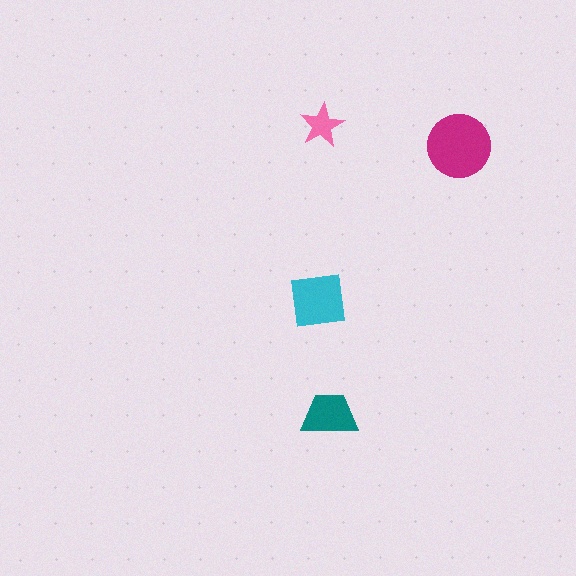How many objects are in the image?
There are 4 objects in the image.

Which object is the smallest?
The pink star.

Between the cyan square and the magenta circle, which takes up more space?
The magenta circle.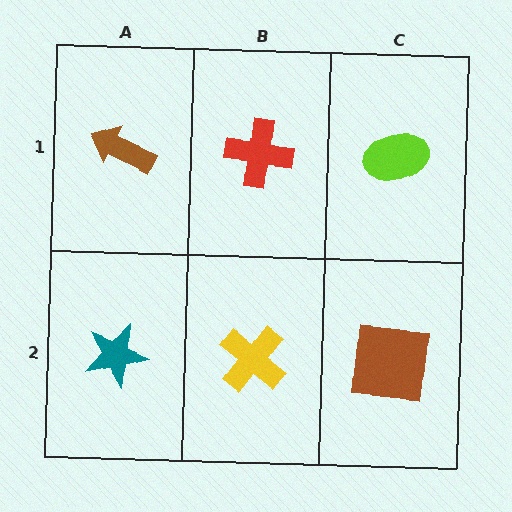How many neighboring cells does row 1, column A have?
2.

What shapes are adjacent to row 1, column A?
A teal star (row 2, column A), a red cross (row 1, column B).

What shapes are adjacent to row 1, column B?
A yellow cross (row 2, column B), a brown arrow (row 1, column A), a lime ellipse (row 1, column C).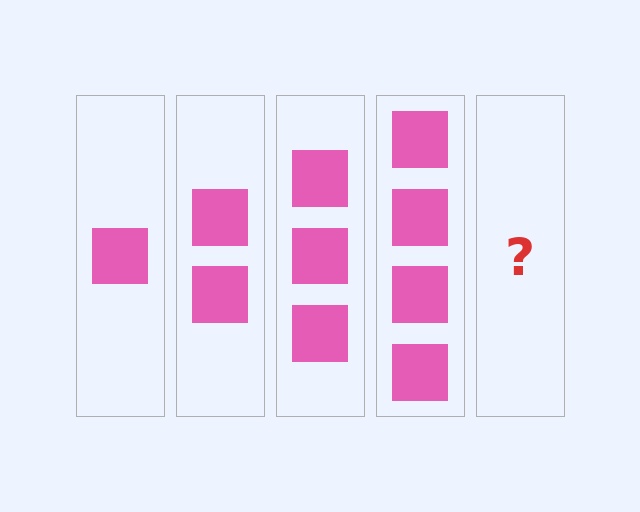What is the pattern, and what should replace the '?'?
The pattern is that each step adds one more square. The '?' should be 5 squares.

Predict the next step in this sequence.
The next step is 5 squares.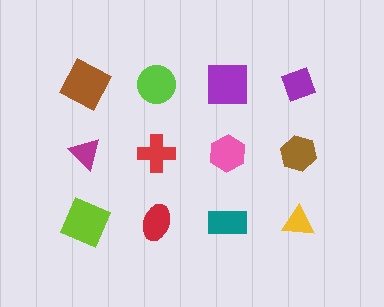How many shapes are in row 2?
4 shapes.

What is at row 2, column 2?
A red cross.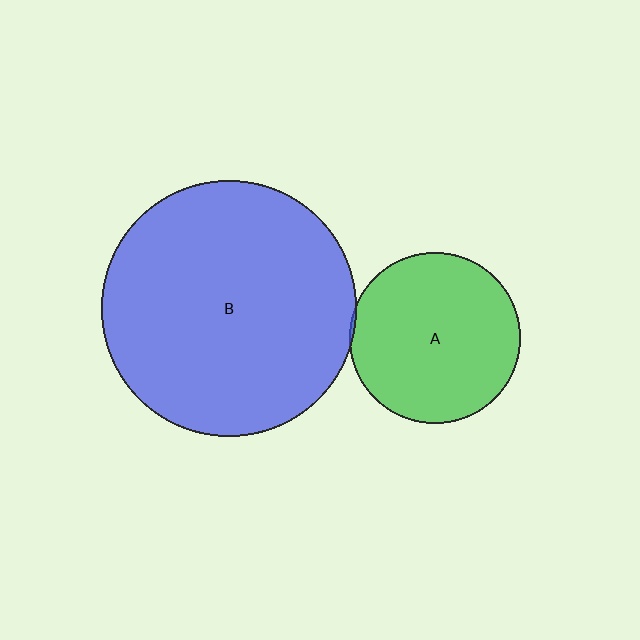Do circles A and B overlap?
Yes.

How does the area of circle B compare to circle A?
Approximately 2.2 times.